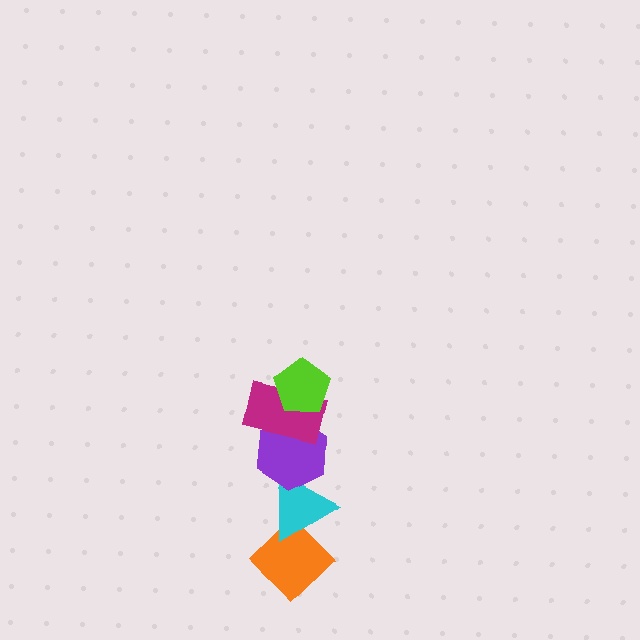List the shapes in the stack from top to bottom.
From top to bottom: the lime pentagon, the magenta rectangle, the purple hexagon, the cyan triangle, the orange diamond.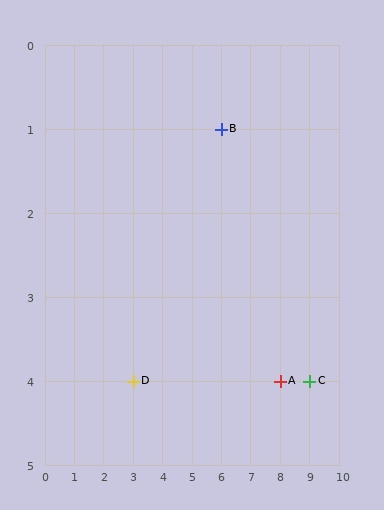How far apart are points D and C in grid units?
Points D and C are 6 columns apart.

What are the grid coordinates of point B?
Point B is at grid coordinates (6, 1).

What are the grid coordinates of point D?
Point D is at grid coordinates (3, 4).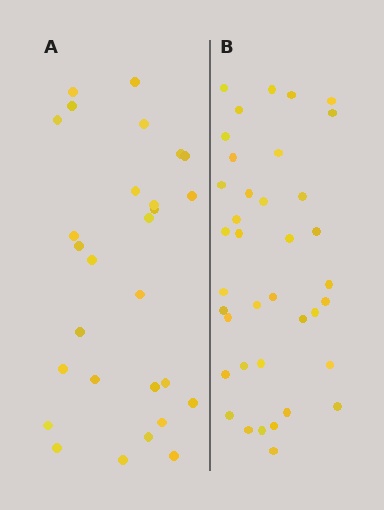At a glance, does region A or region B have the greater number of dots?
Region B (the right region) has more dots.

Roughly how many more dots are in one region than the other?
Region B has roughly 10 or so more dots than region A.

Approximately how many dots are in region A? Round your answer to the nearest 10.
About 30 dots. (The exact count is 28, which rounds to 30.)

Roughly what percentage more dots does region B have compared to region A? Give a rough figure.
About 35% more.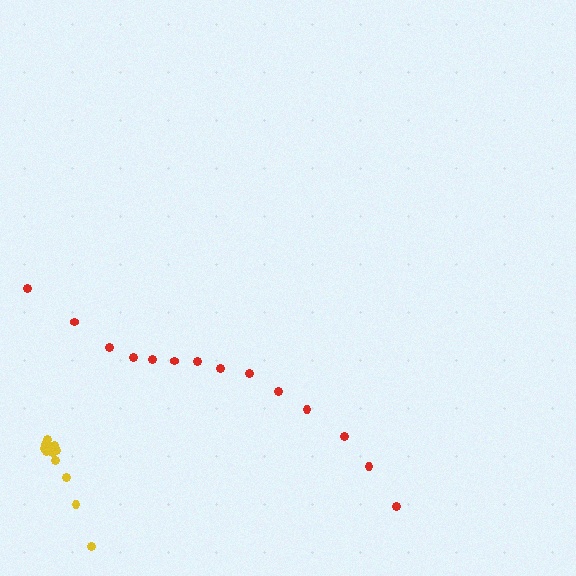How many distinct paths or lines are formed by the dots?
There are 2 distinct paths.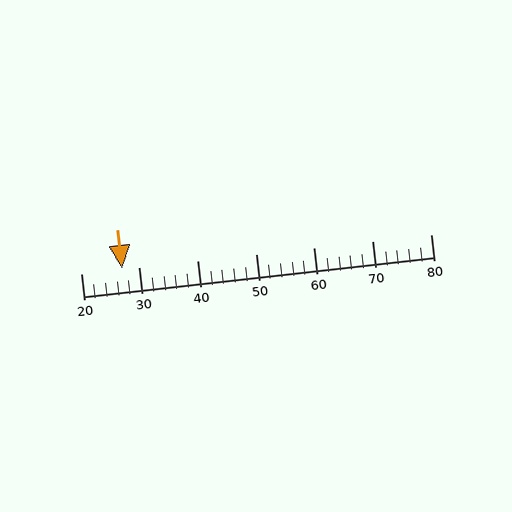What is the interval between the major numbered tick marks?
The major tick marks are spaced 10 units apart.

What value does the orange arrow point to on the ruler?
The orange arrow points to approximately 27.